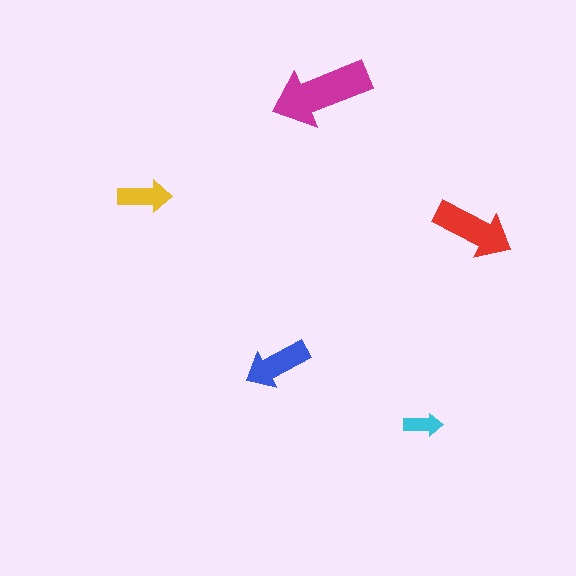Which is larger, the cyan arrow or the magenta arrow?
The magenta one.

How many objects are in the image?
There are 5 objects in the image.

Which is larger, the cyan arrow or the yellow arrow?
The yellow one.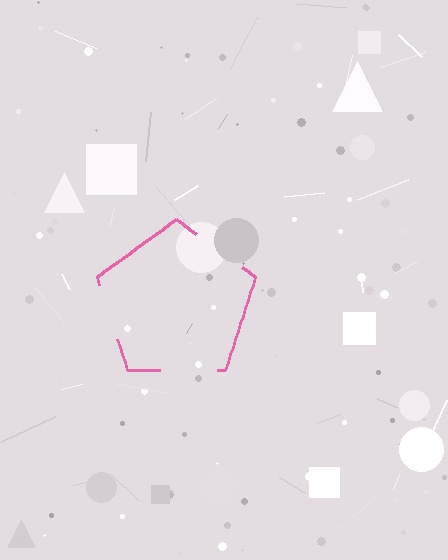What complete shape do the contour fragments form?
The contour fragments form a pentagon.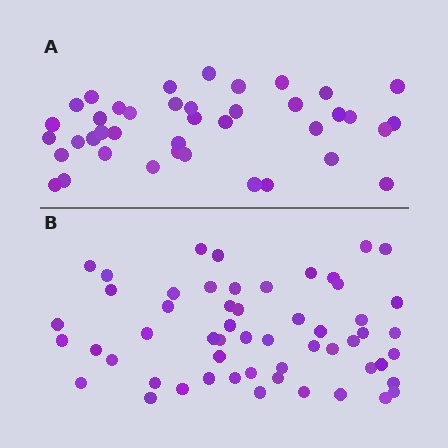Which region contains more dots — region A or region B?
Region B (the bottom region) has more dots.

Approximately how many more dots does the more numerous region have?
Region B has approximately 15 more dots than region A.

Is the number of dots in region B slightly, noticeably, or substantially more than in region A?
Region B has noticeably more, but not dramatically so. The ratio is roughly 1.4 to 1.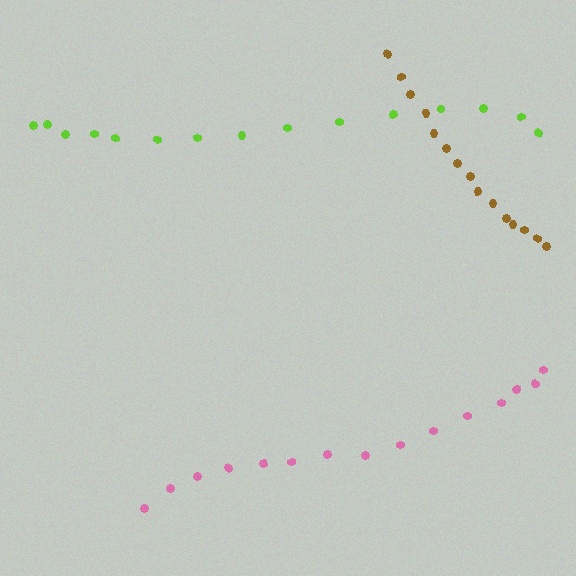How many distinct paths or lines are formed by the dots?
There are 3 distinct paths.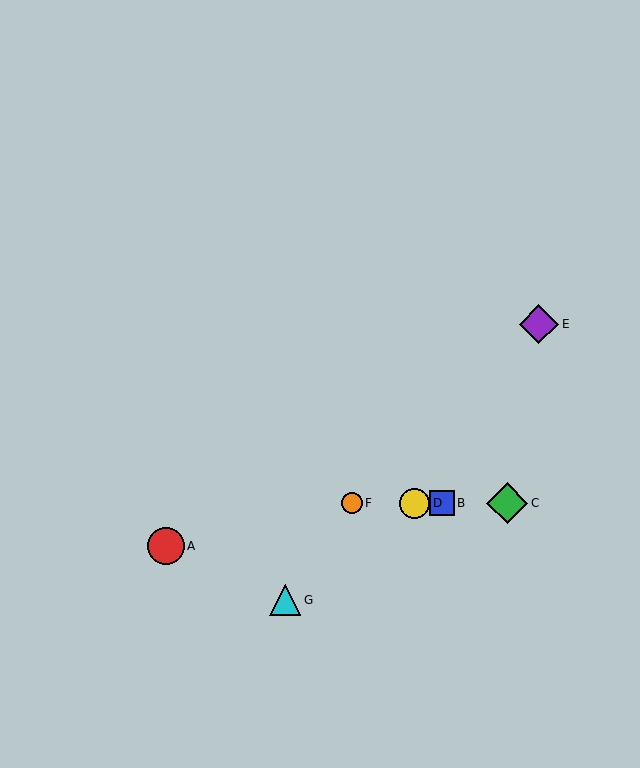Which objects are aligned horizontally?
Objects B, C, D, F are aligned horizontally.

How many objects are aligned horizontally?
4 objects (B, C, D, F) are aligned horizontally.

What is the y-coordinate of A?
Object A is at y≈546.